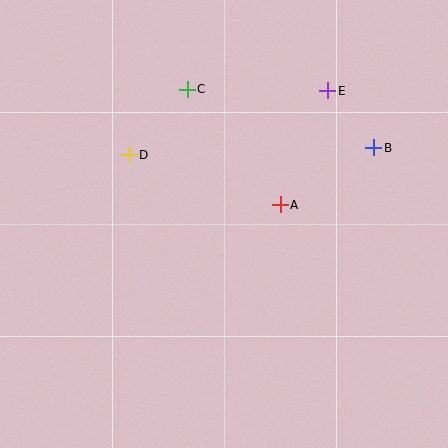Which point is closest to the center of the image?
Point A at (280, 205) is closest to the center.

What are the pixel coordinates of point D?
Point D is at (129, 155).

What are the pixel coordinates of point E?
Point E is at (328, 91).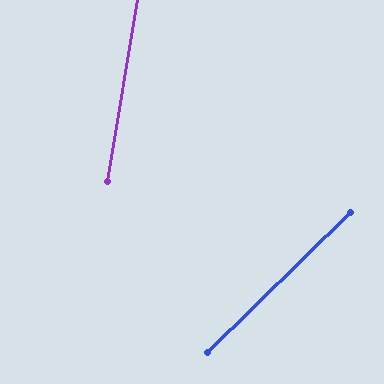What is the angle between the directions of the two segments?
Approximately 36 degrees.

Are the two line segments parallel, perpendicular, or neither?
Neither parallel nor perpendicular — they differ by about 36°.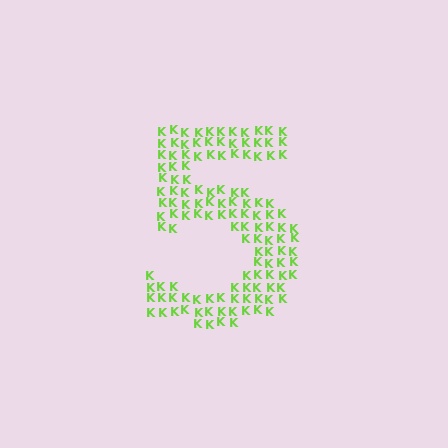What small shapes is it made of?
It is made of small letter K's.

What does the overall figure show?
The overall figure shows the digit 5.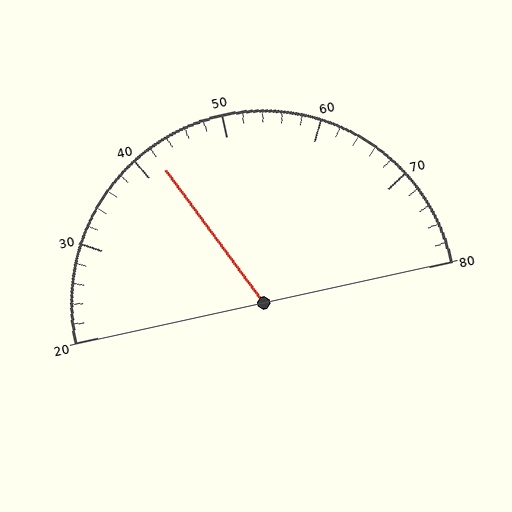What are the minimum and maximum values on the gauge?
The gauge ranges from 20 to 80.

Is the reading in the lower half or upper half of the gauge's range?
The reading is in the lower half of the range (20 to 80).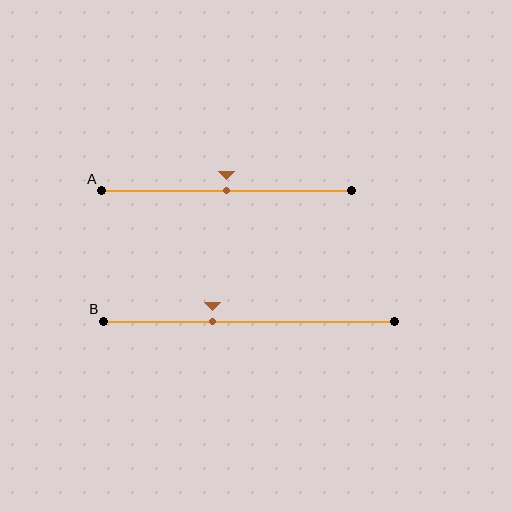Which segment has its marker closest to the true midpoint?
Segment A has its marker closest to the true midpoint.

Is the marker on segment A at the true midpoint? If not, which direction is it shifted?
Yes, the marker on segment A is at the true midpoint.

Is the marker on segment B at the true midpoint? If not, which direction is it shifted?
No, the marker on segment B is shifted to the left by about 13% of the segment length.